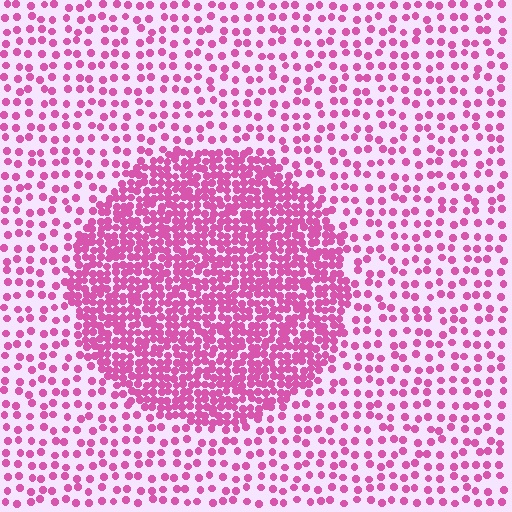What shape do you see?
I see a circle.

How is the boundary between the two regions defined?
The boundary is defined by a change in element density (approximately 2.6x ratio). All elements are the same color, size, and shape.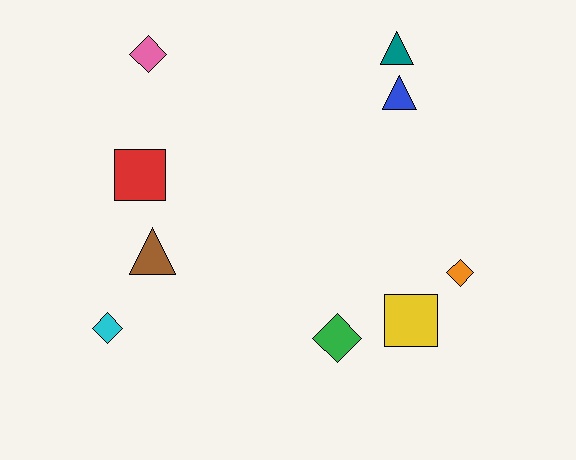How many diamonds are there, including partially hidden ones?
There are 4 diamonds.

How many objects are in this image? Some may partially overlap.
There are 9 objects.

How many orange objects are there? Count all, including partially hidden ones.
There is 1 orange object.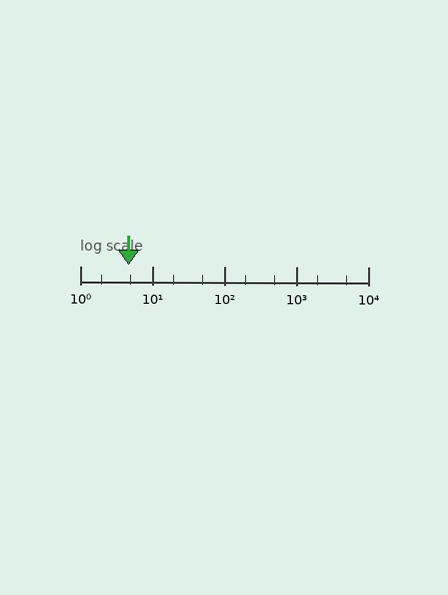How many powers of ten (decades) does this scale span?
The scale spans 4 decades, from 1 to 10000.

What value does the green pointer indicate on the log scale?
The pointer indicates approximately 4.7.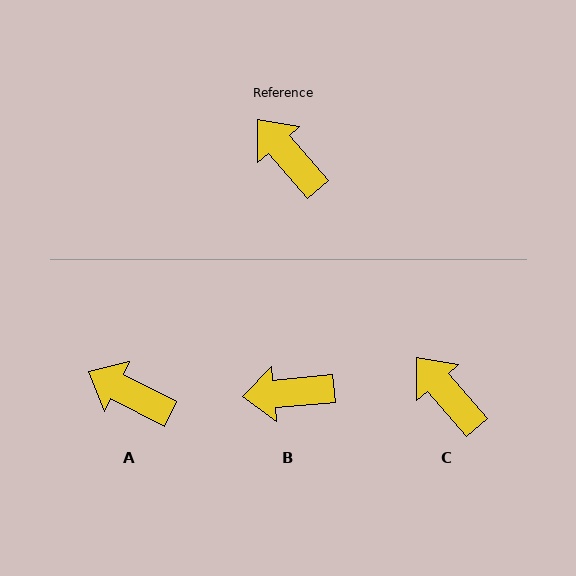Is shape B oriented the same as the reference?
No, it is off by about 54 degrees.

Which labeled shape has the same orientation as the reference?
C.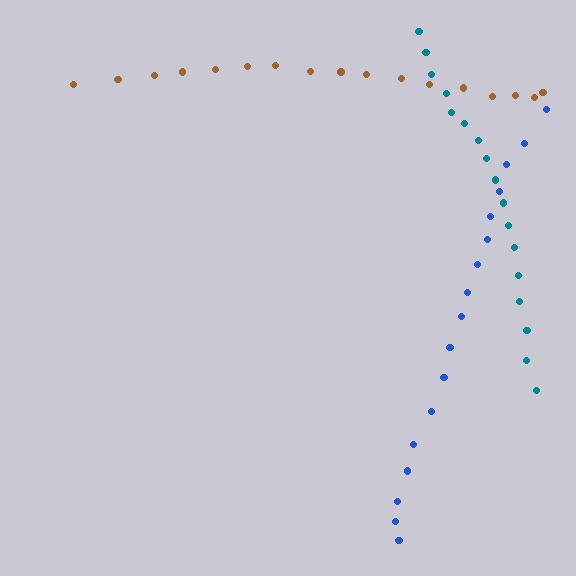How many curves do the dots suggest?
There are 3 distinct paths.